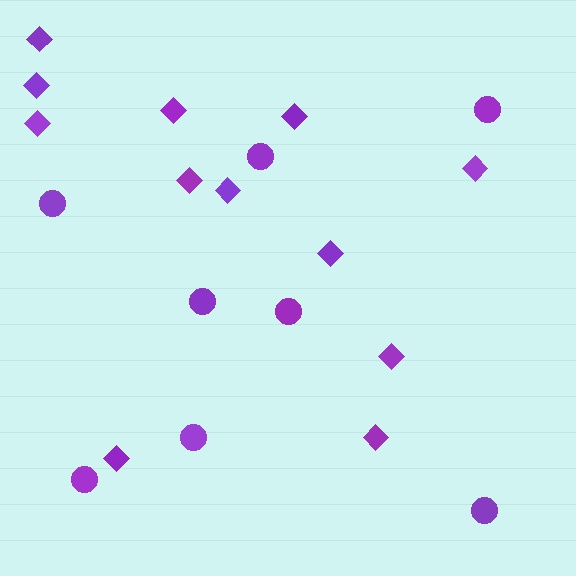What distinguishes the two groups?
There are 2 groups: one group of circles (8) and one group of diamonds (12).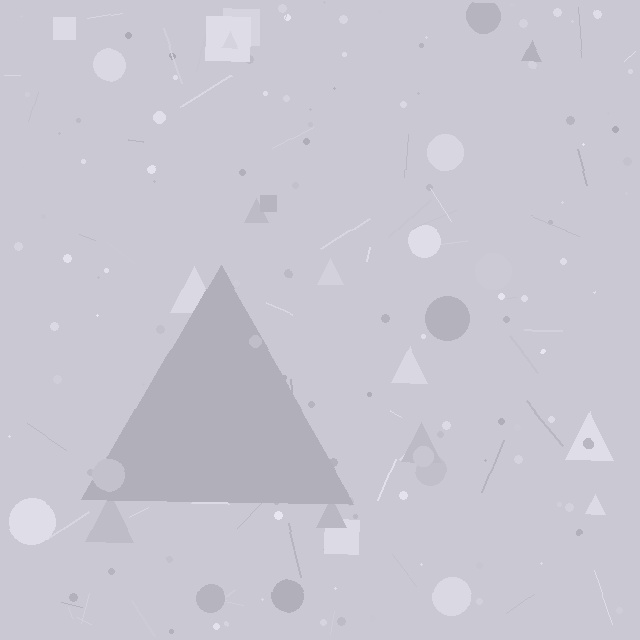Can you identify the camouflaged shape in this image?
The camouflaged shape is a triangle.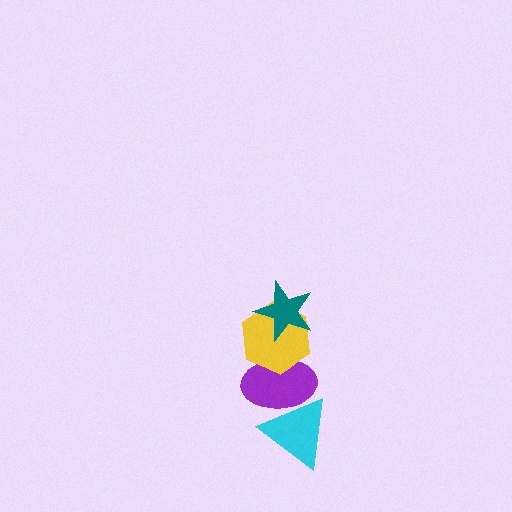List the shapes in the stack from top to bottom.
From top to bottom: the teal star, the yellow hexagon, the purple ellipse, the cyan triangle.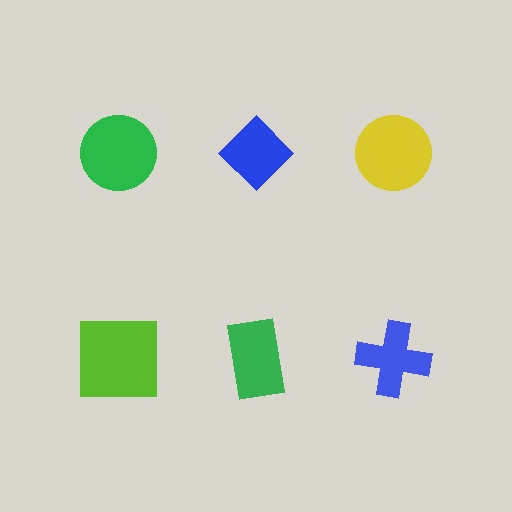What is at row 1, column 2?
A blue diamond.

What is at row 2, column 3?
A blue cross.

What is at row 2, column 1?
A lime square.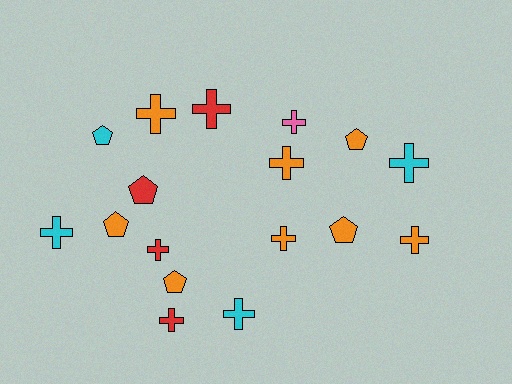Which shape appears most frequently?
Cross, with 11 objects.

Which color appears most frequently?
Orange, with 8 objects.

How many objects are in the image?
There are 17 objects.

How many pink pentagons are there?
There are no pink pentagons.